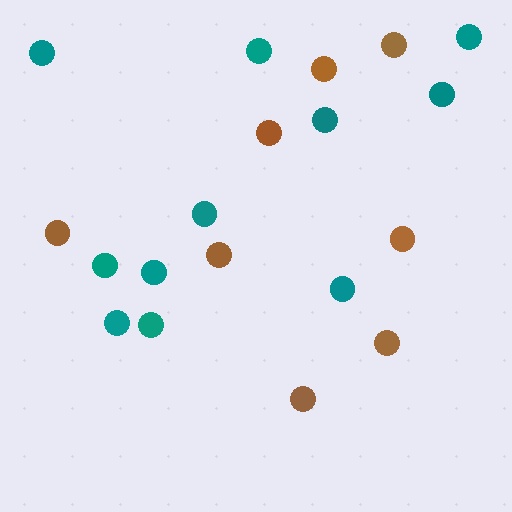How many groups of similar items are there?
There are 2 groups: one group of teal circles (11) and one group of brown circles (8).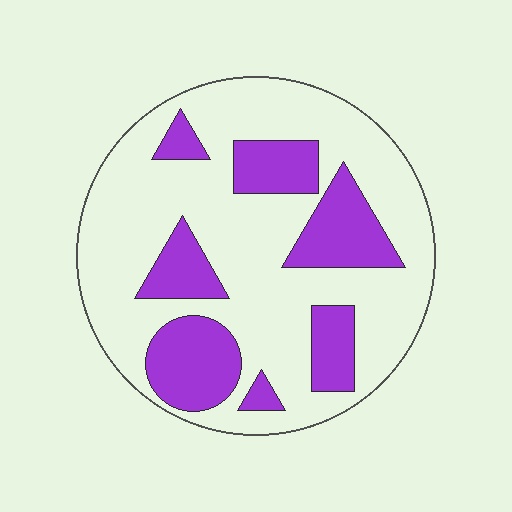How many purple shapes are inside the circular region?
7.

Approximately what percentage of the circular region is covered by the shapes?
Approximately 30%.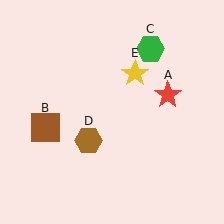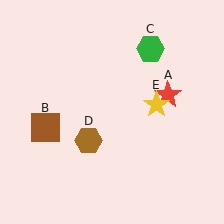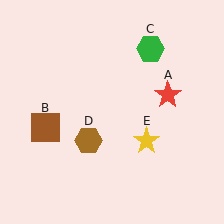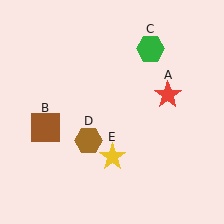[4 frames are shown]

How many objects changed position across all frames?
1 object changed position: yellow star (object E).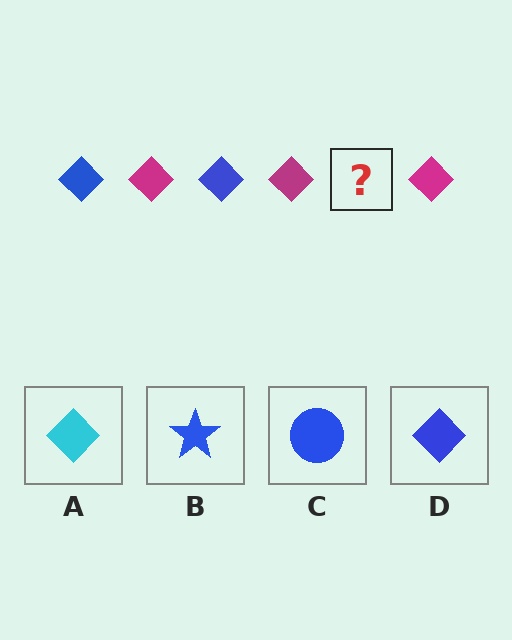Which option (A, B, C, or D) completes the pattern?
D.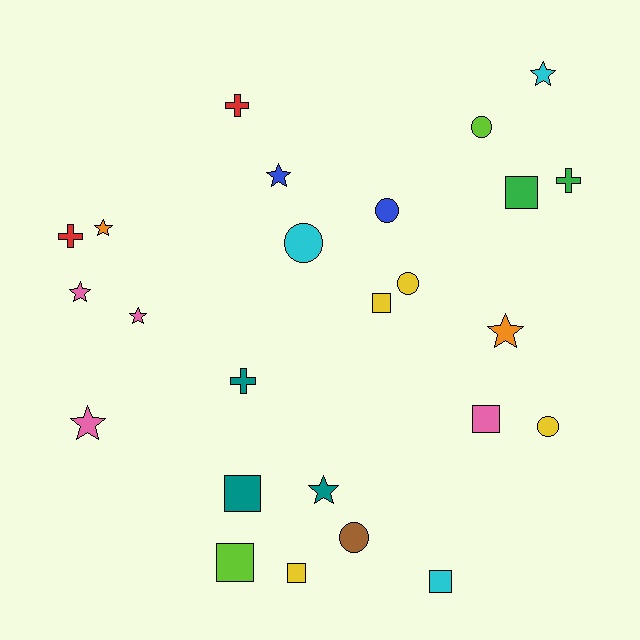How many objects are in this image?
There are 25 objects.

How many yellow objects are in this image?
There are 4 yellow objects.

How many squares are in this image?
There are 7 squares.